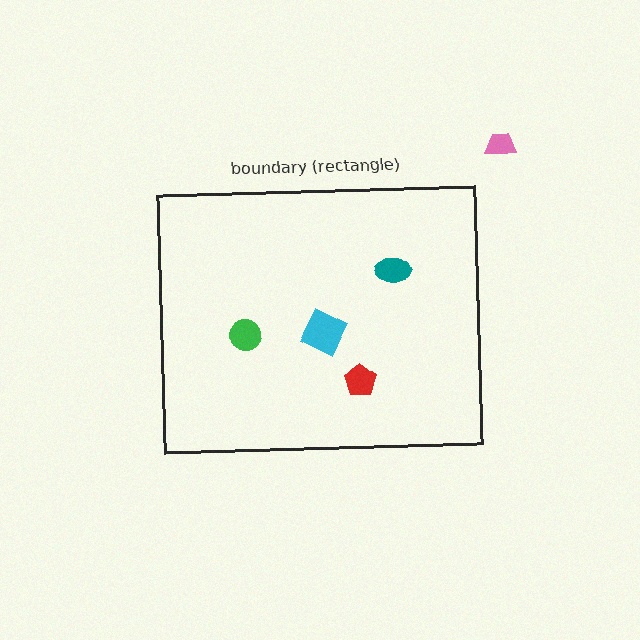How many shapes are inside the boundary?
4 inside, 1 outside.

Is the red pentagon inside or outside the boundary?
Inside.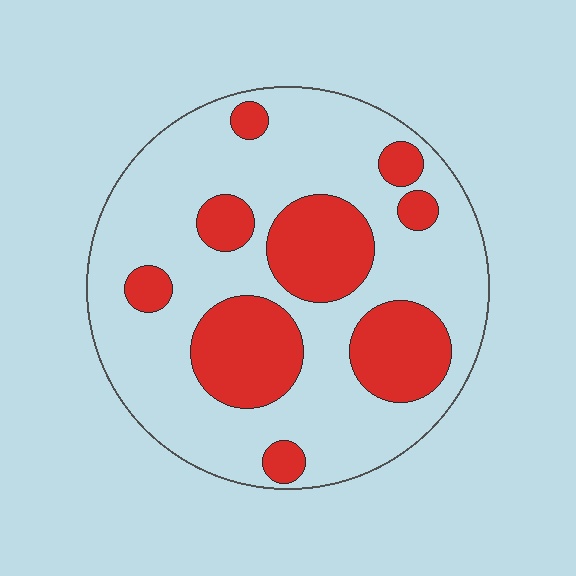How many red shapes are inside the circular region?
9.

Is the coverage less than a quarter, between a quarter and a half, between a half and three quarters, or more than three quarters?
Between a quarter and a half.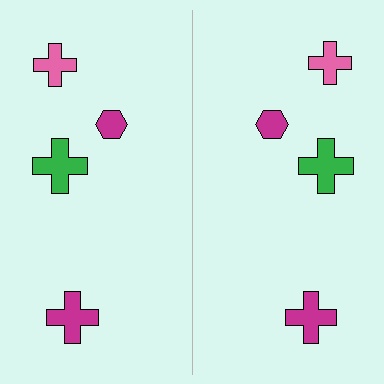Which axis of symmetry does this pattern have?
The pattern has a vertical axis of symmetry running through the center of the image.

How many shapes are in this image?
There are 8 shapes in this image.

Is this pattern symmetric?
Yes, this pattern has bilateral (reflection) symmetry.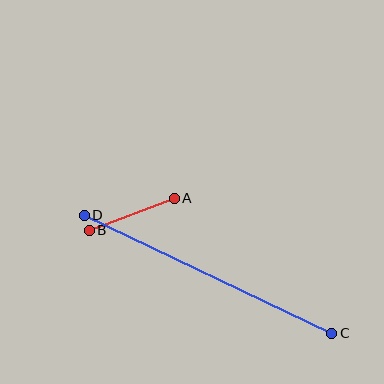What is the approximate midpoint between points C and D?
The midpoint is at approximately (208, 274) pixels.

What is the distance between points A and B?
The distance is approximately 91 pixels.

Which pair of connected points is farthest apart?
Points C and D are farthest apart.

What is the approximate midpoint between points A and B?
The midpoint is at approximately (132, 214) pixels.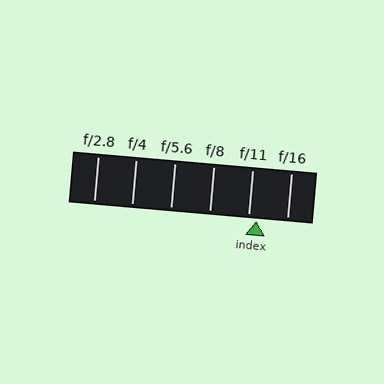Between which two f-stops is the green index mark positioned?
The index mark is between f/11 and f/16.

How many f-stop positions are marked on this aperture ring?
There are 6 f-stop positions marked.